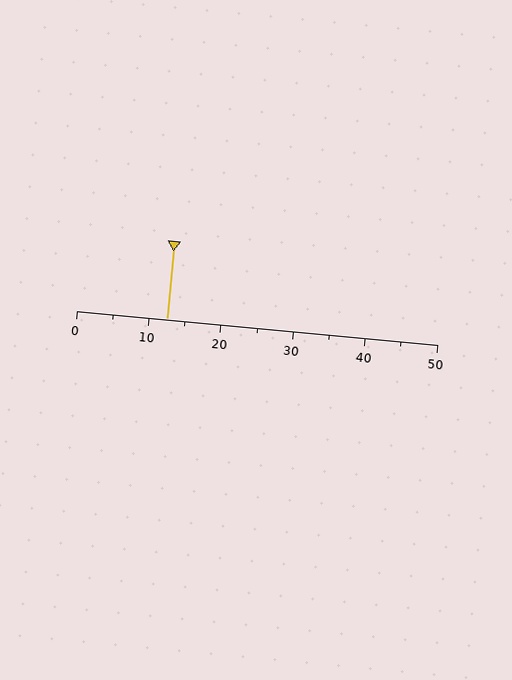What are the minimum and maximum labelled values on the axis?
The axis runs from 0 to 50.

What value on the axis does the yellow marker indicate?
The marker indicates approximately 12.5.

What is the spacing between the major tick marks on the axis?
The major ticks are spaced 10 apart.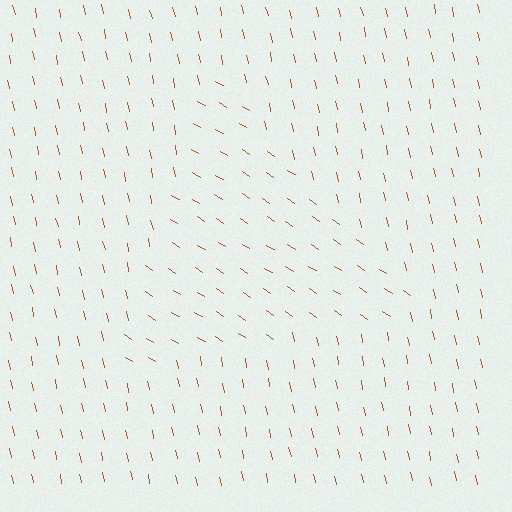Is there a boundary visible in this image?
Yes, there is a texture boundary formed by a change in line orientation.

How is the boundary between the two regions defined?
The boundary is defined purely by a change in line orientation (approximately 45 degrees difference). All lines are the same color and thickness.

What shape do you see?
I see a triangle.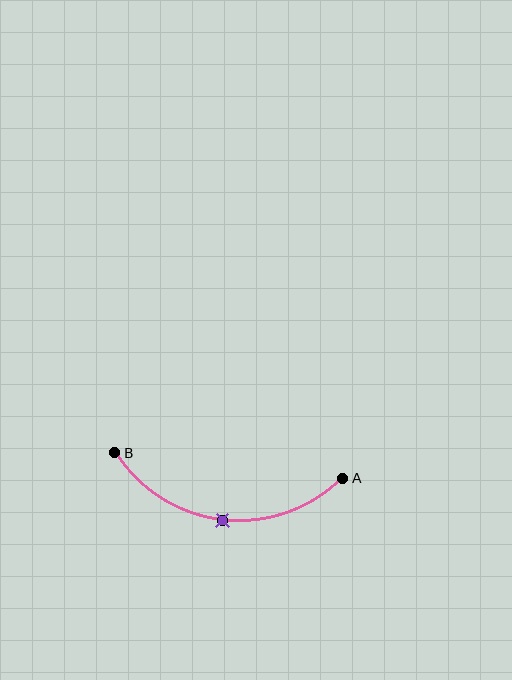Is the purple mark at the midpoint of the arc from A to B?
Yes. The purple mark lies on the arc at equal arc-length from both A and B — it is the arc midpoint.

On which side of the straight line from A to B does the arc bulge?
The arc bulges below the straight line connecting A and B.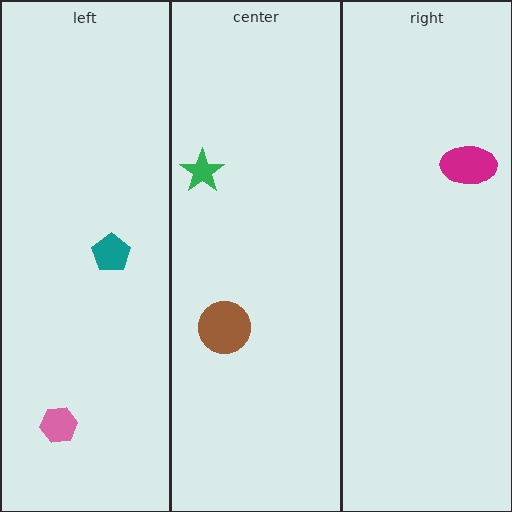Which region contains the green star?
The center region.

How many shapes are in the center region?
2.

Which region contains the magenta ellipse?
The right region.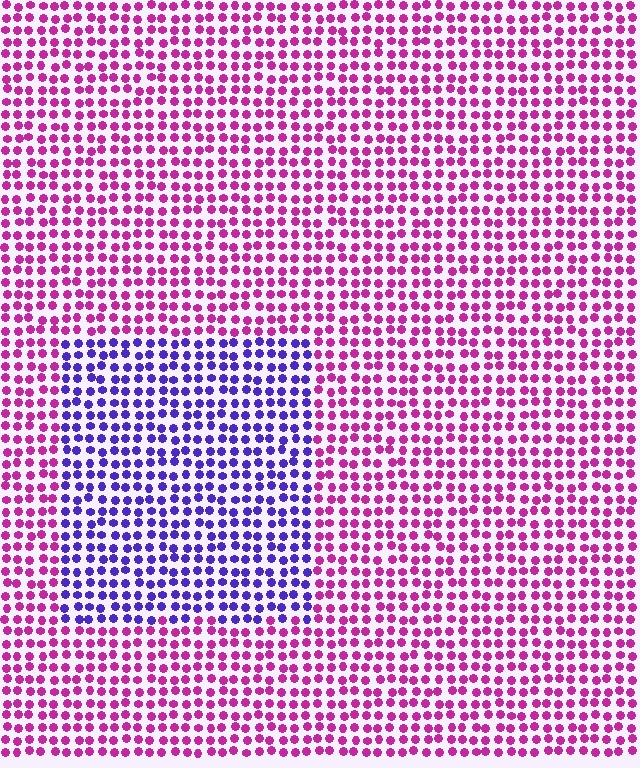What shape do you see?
I see a rectangle.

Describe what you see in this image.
The image is filled with small magenta elements in a uniform arrangement. A rectangle-shaped region is visible where the elements are tinted to a slightly different hue, forming a subtle color boundary.